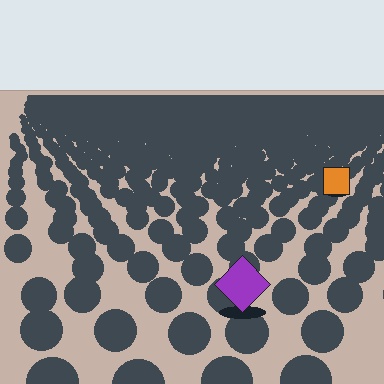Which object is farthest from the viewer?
The orange square is farthest from the viewer. It appears smaller and the ground texture around it is denser.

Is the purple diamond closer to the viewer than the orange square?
Yes. The purple diamond is closer — you can tell from the texture gradient: the ground texture is coarser near it.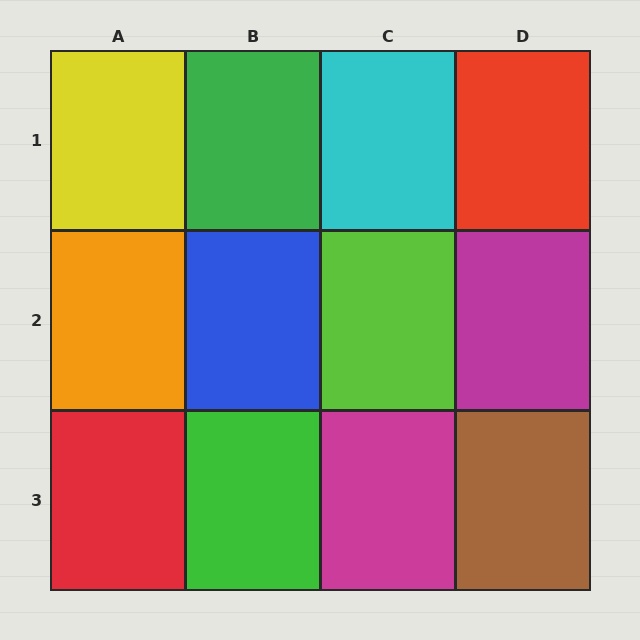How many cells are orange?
1 cell is orange.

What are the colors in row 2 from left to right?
Orange, blue, lime, magenta.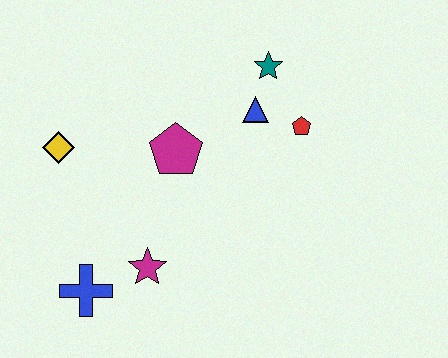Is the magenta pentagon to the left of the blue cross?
No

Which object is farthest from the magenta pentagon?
The blue cross is farthest from the magenta pentagon.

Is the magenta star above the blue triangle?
No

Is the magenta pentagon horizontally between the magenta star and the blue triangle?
Yes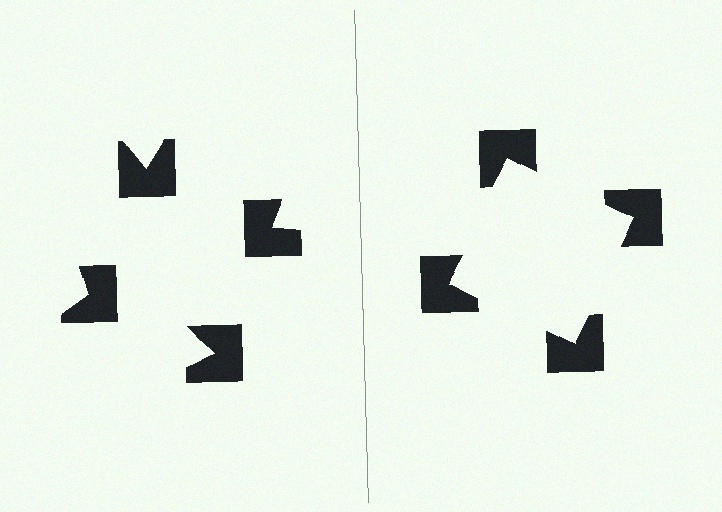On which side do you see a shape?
An illusory square appears on the right side. On the left side the wedge cuts are rotated, so no coherent shape forms.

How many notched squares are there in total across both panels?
8 — 4 on each side.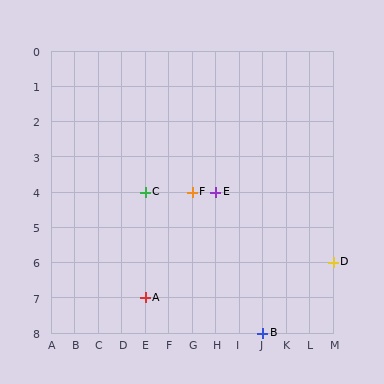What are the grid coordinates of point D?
Point D is at grid coordinates (M, 6).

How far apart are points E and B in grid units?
Points E and B are 2 columns and 4 rows apart (about 4.5 grid units diagonally).